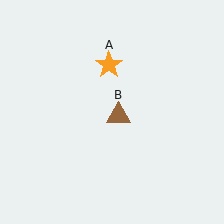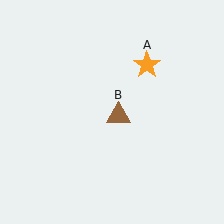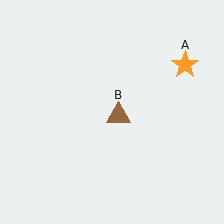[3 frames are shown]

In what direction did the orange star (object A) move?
The orange star (object A) moved right.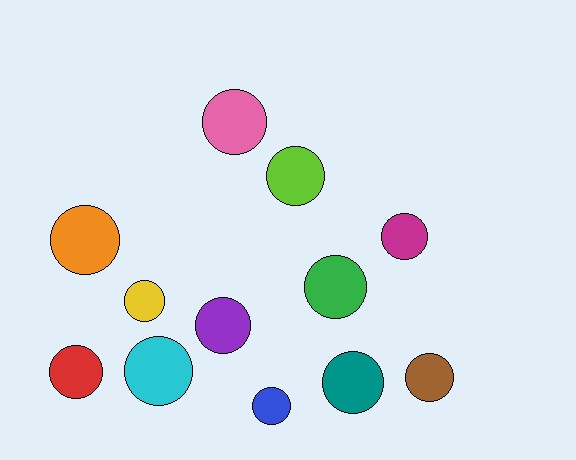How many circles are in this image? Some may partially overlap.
There are 12 circles.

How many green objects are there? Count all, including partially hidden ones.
There is 1 green object.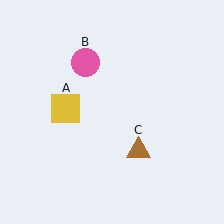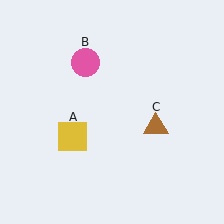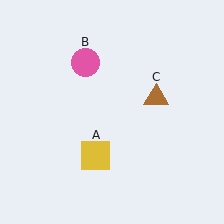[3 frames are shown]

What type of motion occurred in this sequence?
The yellow square (object A), brown triangle (object C) rotated counterclockwise around the center of the scene.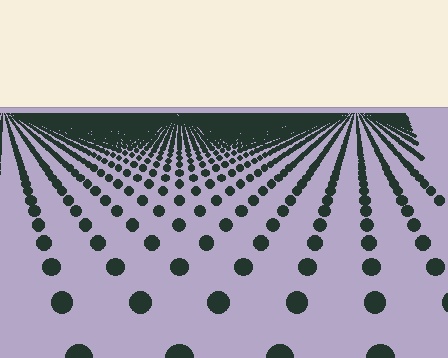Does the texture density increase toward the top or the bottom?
Density increases toward the top.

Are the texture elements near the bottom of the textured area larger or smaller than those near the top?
Larger. Near the bottom, elements are closer to the viewer and appear at a bigger on-screen size.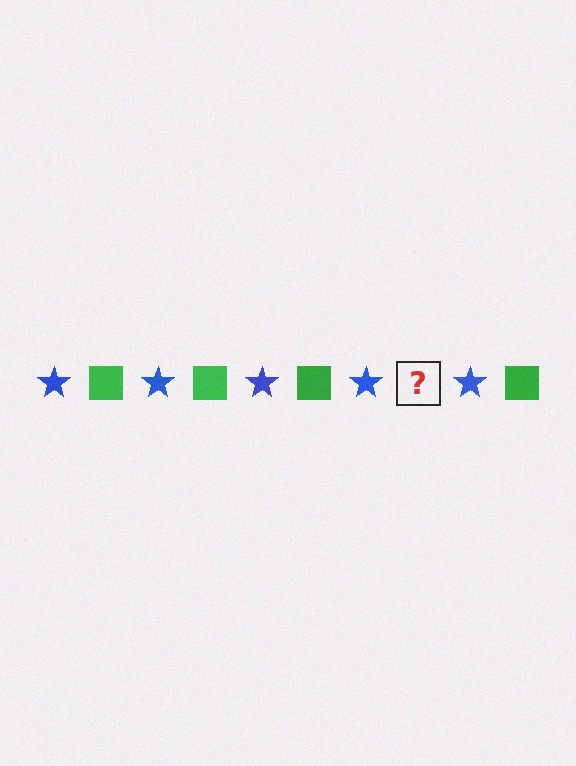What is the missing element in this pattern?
The missing element is a green square.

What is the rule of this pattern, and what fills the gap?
The rule is that the pattern alternates between blue star and green square. The gap should be filled with a green square.